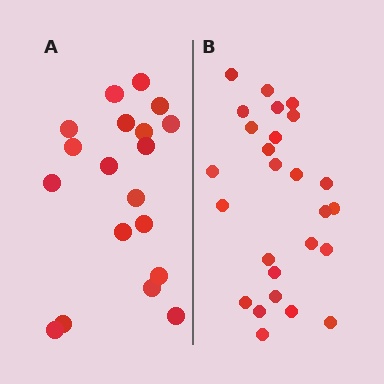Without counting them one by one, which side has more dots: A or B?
Region B (the right region) has more dots.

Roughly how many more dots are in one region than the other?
Region B has roughly 8 or so more dots than region A.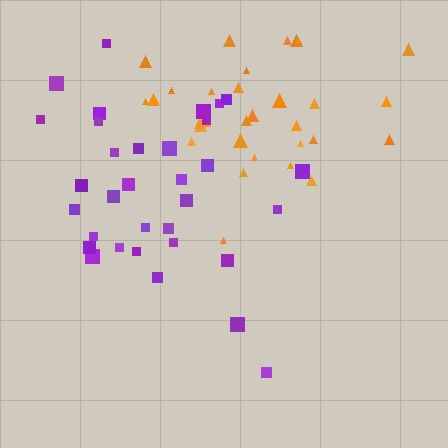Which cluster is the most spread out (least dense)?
Purple.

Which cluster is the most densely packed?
Orange.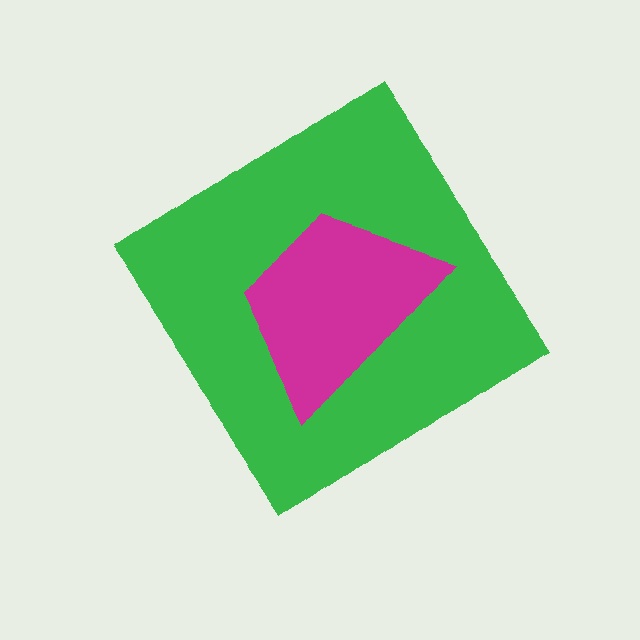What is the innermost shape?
The magenta trapezoid.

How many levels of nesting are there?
2.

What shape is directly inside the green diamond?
The magenta trapezoid.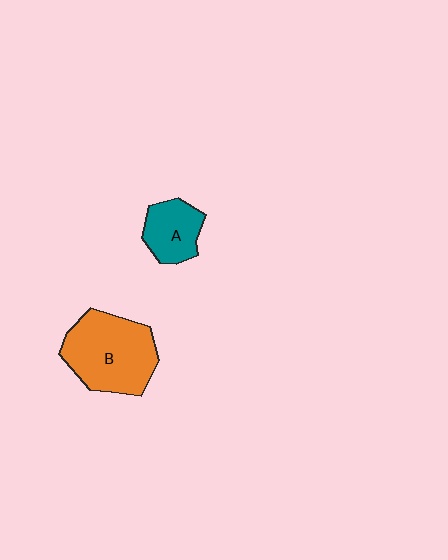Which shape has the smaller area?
Shape A (teal).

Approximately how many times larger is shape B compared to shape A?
Approximately 2.0 times.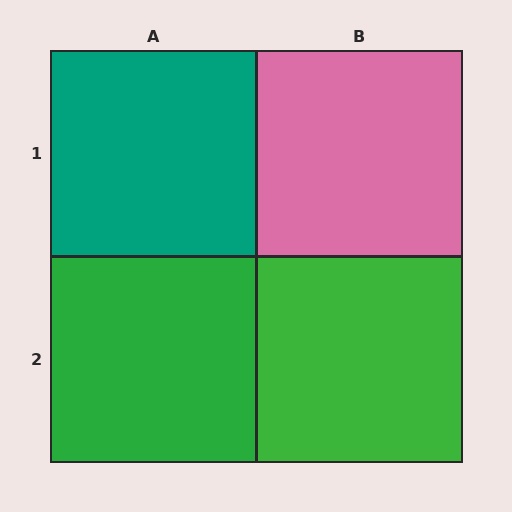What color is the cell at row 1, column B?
Pink.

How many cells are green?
2 cells are green.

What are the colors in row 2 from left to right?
Green, green.